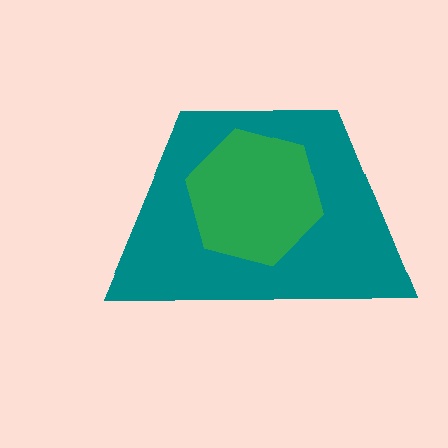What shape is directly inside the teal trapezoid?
The green hexagon.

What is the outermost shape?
The teal trapezoid.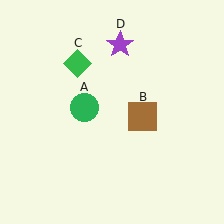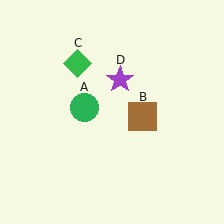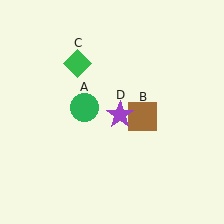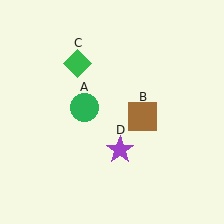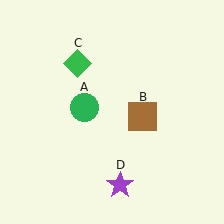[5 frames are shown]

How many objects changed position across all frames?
1 object changed position: purple star (object D).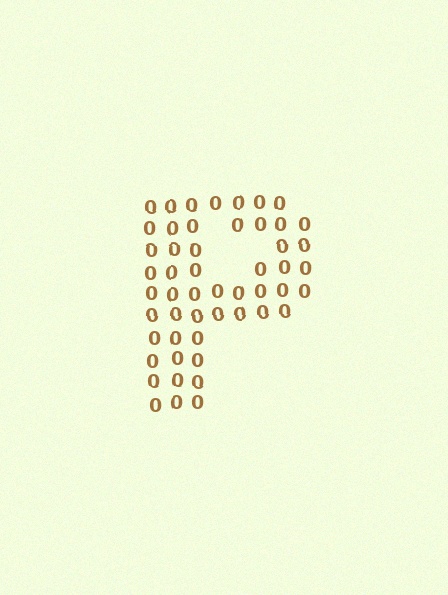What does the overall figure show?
The overall figure shows the letter P.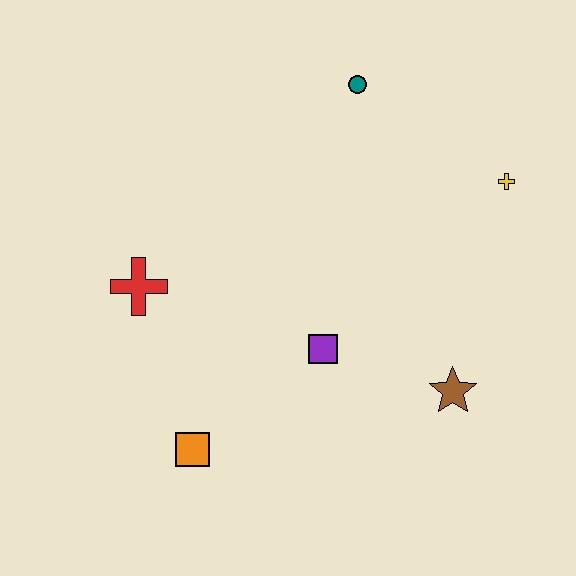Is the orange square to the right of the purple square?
No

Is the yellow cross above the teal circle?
No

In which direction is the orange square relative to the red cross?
The orange square is below the red cross.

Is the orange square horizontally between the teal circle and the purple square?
No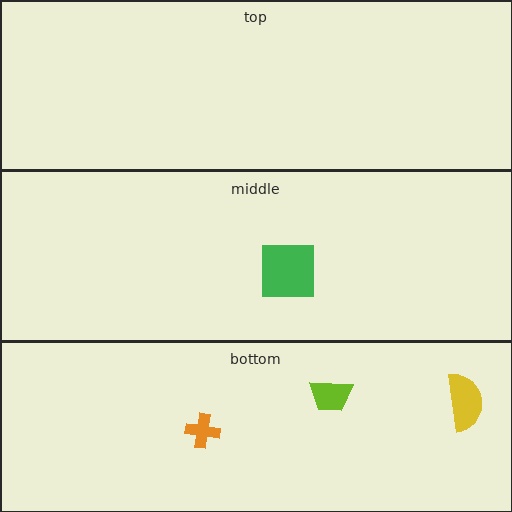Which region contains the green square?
The middle region.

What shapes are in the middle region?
The green square.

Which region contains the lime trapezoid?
The bottom region.